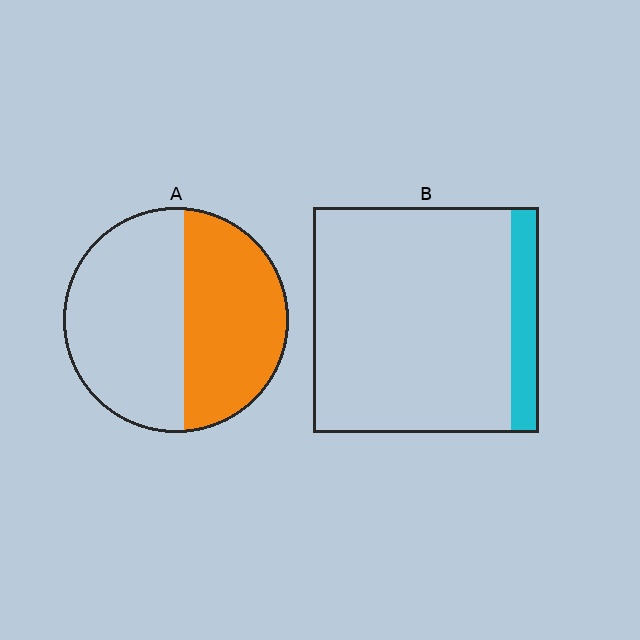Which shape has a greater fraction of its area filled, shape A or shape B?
Shape A.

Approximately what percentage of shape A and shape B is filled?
A is approximately 45% and B is approximately 10%.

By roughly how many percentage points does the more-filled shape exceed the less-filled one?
By roughly 35 percentage points (A over B).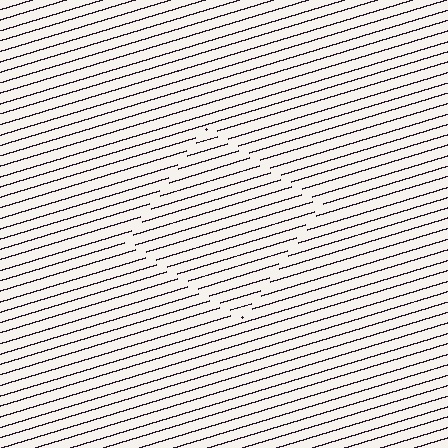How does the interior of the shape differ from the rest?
The interior of the shape contains the same grating, shifted by half a period — the contour is defined by the phase discontinuity where line-ends from the inner and outer gratings abut.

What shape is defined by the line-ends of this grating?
An illusory square. The interior of the shape contains the same grating, shifted by half a period — the contour is defined by the phase discontinuity where line-ends from the inner and outer gratings abut.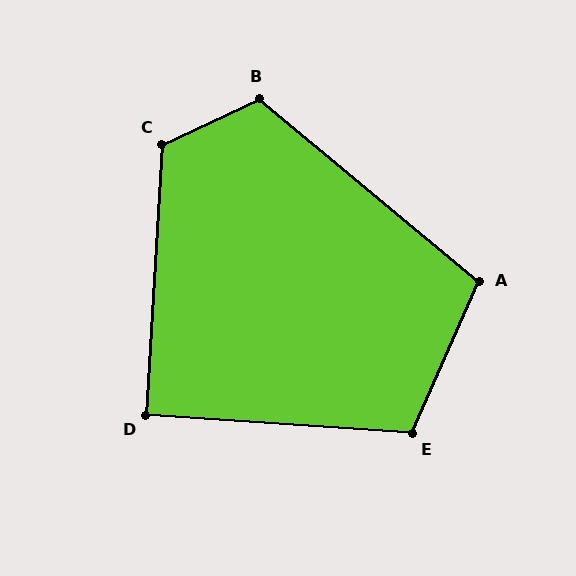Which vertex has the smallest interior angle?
D, at approximately 90 degrees.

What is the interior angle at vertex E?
Approximately 110 degrees (obtuse).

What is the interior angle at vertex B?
Approximately 115 degrees (obtuse).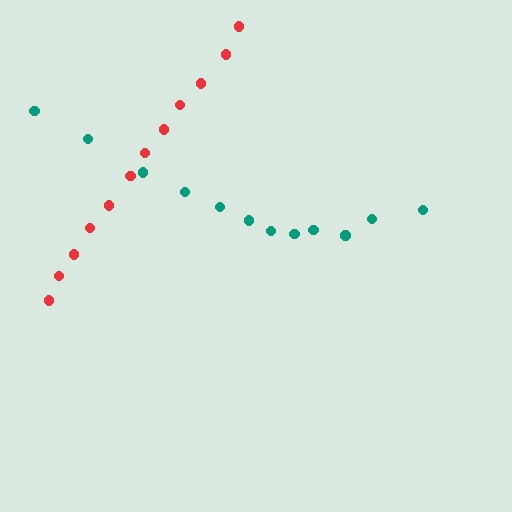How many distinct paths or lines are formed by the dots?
There are 2 distinct paths.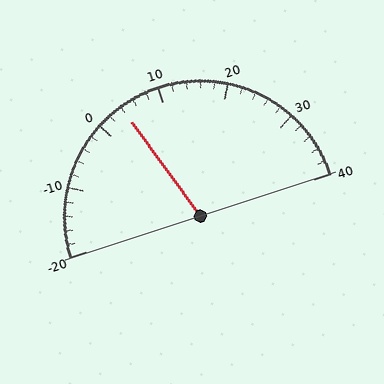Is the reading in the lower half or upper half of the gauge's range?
The reading is in the lower half of the range (-20 to 40).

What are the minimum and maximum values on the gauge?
The gauge ranges from -20 to 40.